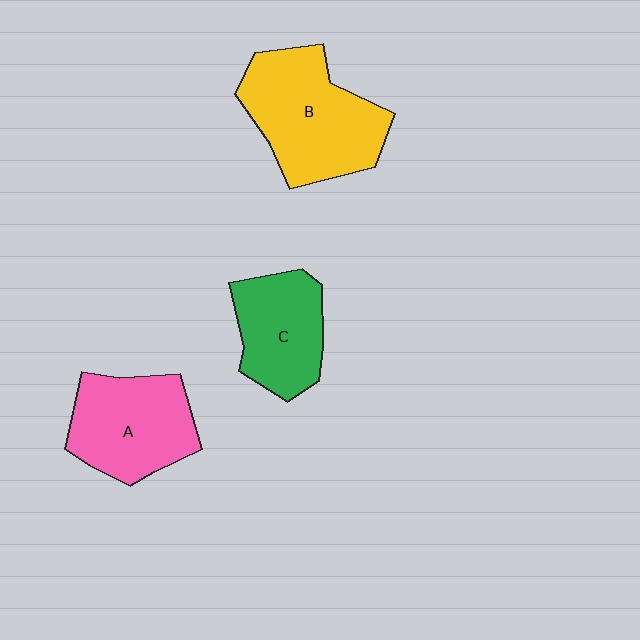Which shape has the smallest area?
Shape C (green).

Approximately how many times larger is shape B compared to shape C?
Approximately 1.5 times.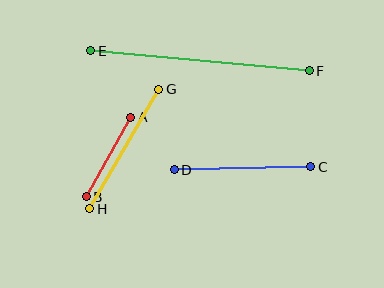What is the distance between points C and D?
The distance is approximately 136 pixels.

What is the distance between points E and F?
The distance is approximately 219 pixels.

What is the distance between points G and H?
The distance is approximately 138 pixels.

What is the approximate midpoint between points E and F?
The midpoint is at approximately (200, 61) pixels.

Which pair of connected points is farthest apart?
Points E and F are farthest apart.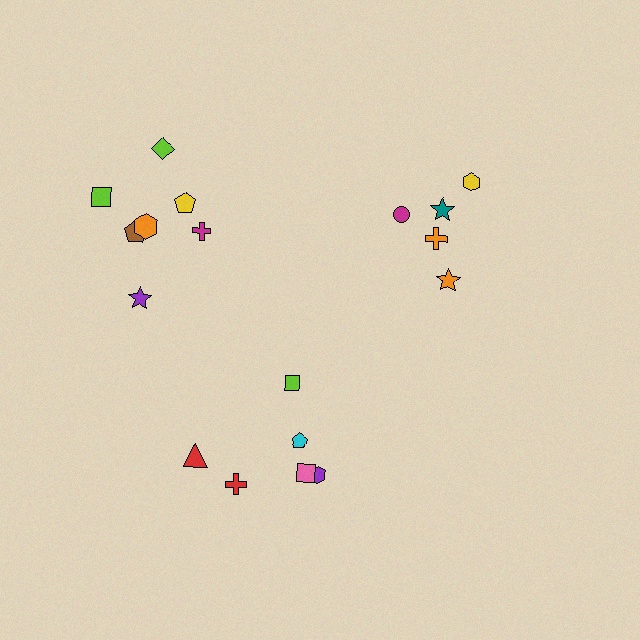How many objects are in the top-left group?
There are 7 objects.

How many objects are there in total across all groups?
There are 18 objects.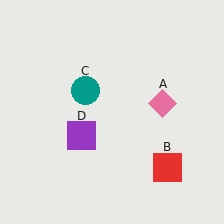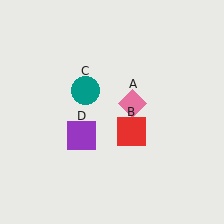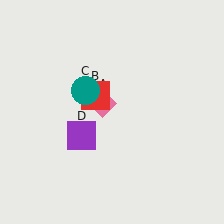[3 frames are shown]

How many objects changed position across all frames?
2 objects changed position: pink diamond (object A), red square (object B).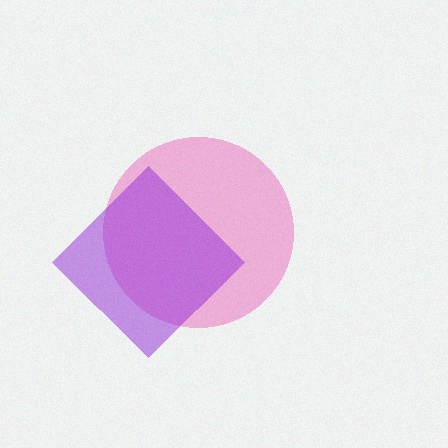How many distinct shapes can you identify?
There are 2 distinct shapes: a pink circle, a purple diamond.